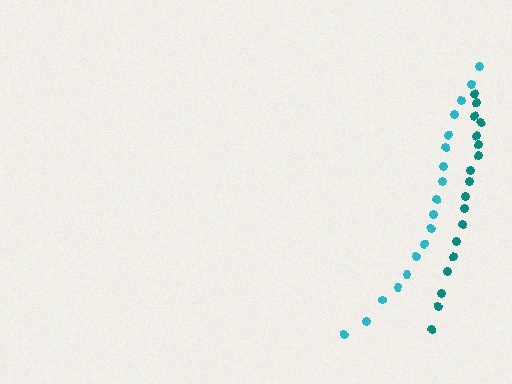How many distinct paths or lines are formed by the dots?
There are 2 distinct paths.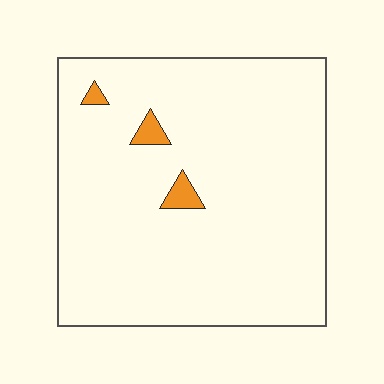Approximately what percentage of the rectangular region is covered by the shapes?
Approximately 5%.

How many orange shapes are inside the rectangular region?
3.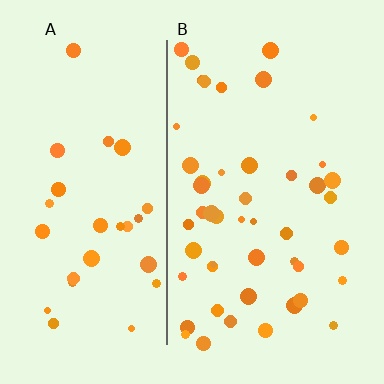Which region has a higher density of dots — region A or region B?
B (the right).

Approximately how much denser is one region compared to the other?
Approximately 1.6× — region B over region A.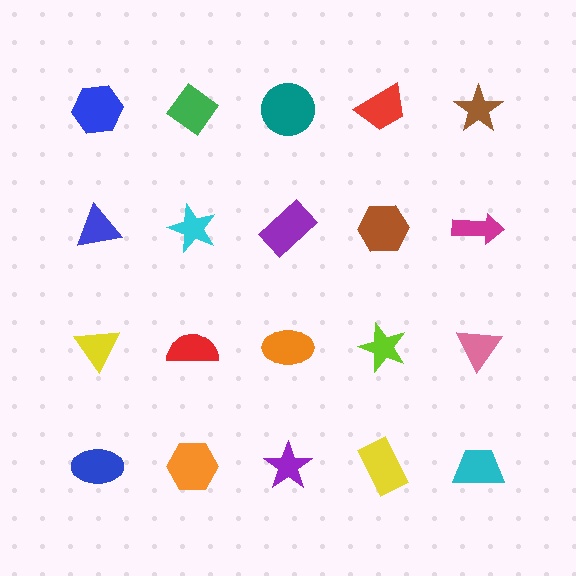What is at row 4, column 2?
An orange hexagon.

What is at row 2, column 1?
A blue triangle.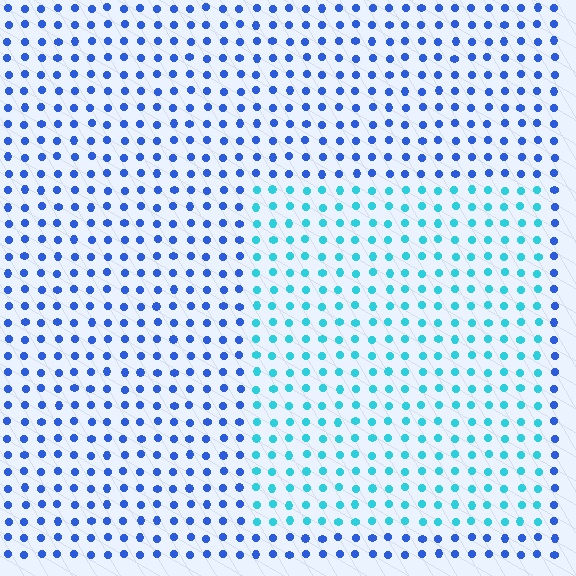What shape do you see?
I see a rectangle.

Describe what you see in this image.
The image is filled with small blue elements in a uniform arrangement. A rectangle-shaped region is visible where the elements are tinted to a slightly different hue, forming a subtle color boundary.